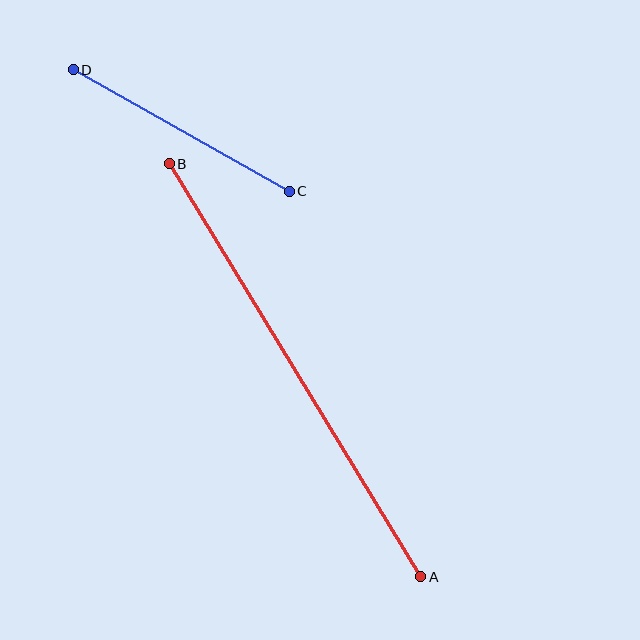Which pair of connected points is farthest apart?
Points A and B are farthest apart.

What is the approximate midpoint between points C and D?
The midpoint is at approximately (181, 130) pixels.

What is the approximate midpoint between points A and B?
The midpoint is at approximately (295, 370) pixels.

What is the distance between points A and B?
The distance is approximately 483 pixels.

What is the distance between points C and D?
The distance is approximately 248 pixels.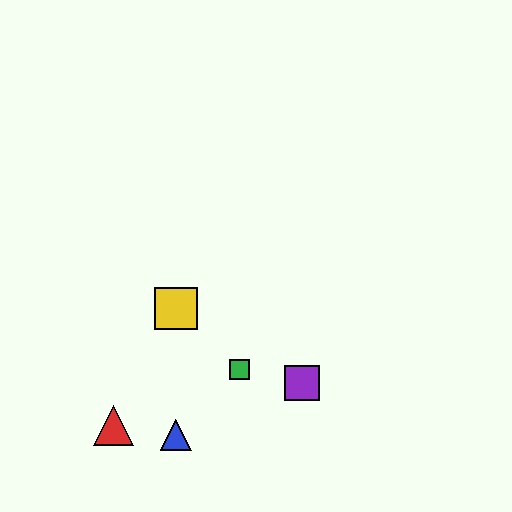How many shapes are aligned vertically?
2 shapes (the blue triangle, the yellow square) are aligned vertically.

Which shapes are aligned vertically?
The blue triangle, the yellow square are aligned vertically.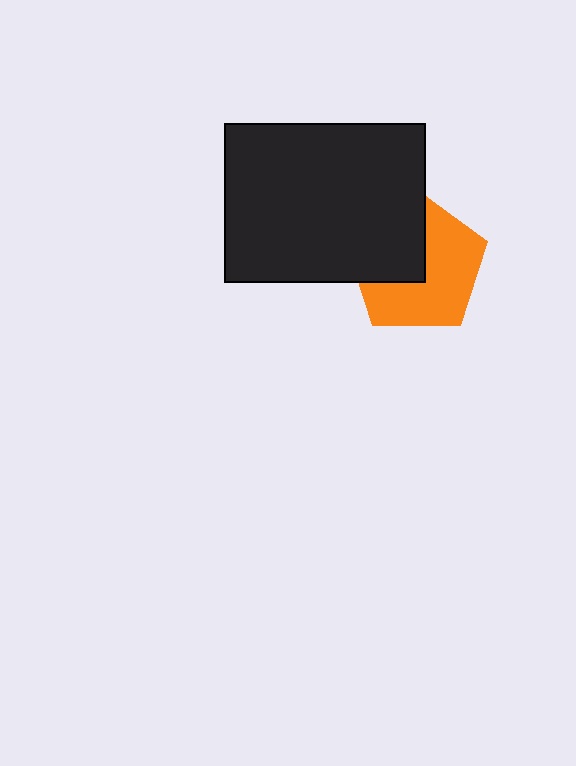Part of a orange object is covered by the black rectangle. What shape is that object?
It is a pentagon.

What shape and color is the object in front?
The object in front is a black rectangle.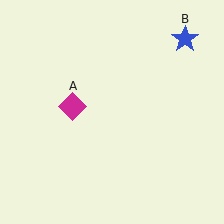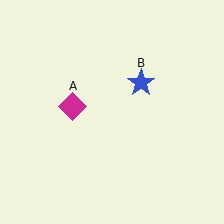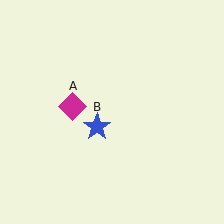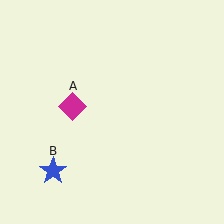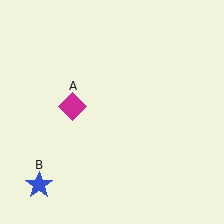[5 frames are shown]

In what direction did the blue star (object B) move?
The blue star (object B) moved down and to the left.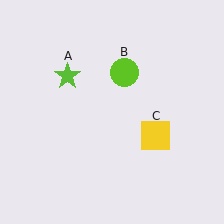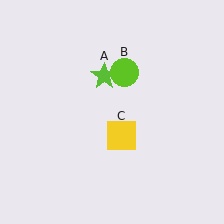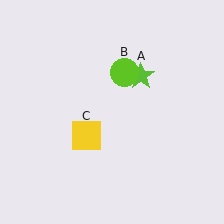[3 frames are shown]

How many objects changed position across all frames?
2 objects changed position: lime star (object A), yellow square (object C).